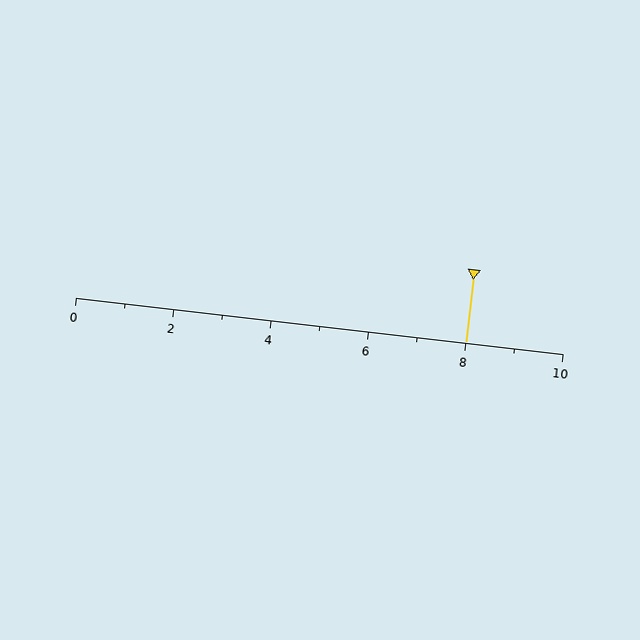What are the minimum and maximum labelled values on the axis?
The axis runs from 0 to 10.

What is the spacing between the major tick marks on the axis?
The major ticks are spaced 2 apart.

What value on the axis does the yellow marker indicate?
The marker indicates approximately 8.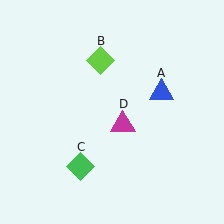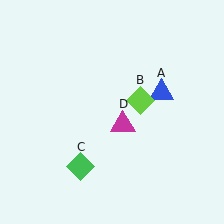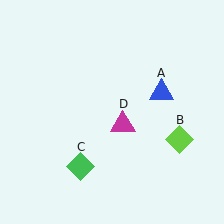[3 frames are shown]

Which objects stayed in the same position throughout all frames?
Blue triangle (object A) and green diamond (object C) and magenta triangle (object D) remained stationary.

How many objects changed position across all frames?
1 object changed position: lime diamond (object B).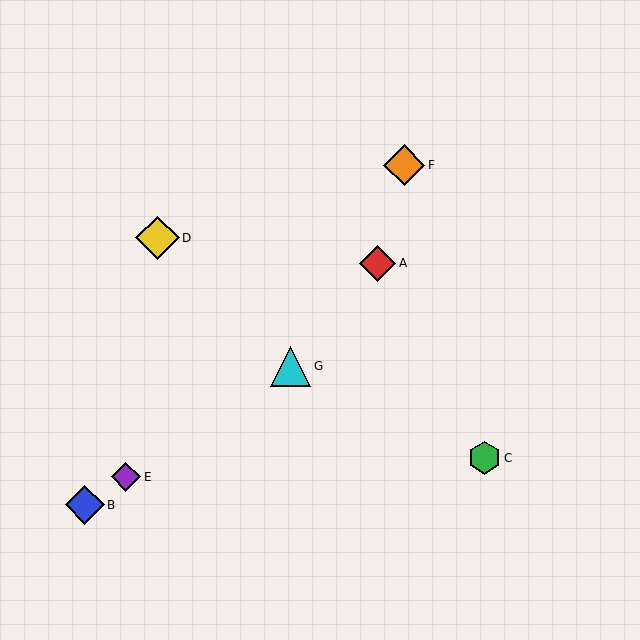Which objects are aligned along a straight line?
Objects B, E, G are aligned along a straight line.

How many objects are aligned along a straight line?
3 objects (B, E, G) are aligned along a straight line.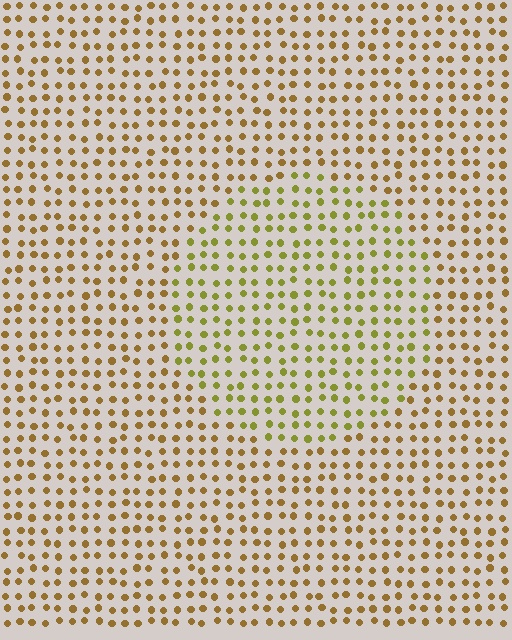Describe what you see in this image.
The image is filled with small brown elements in a uniform arrangement. A circle-shaped region is visible where the elements are tinted to a slightly different hue, forming a subtle color boundary.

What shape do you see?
I see a circle.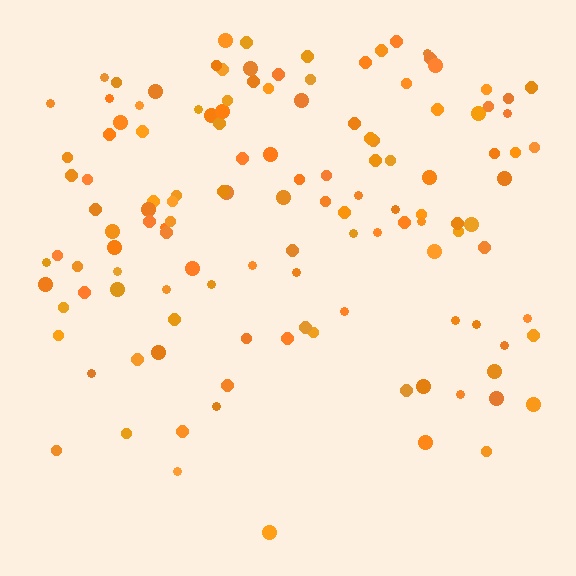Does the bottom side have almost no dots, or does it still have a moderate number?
Still a moderate number, just noticeably fewer than the top.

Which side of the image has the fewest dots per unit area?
The bottom.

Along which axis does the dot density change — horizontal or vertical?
Vertical.